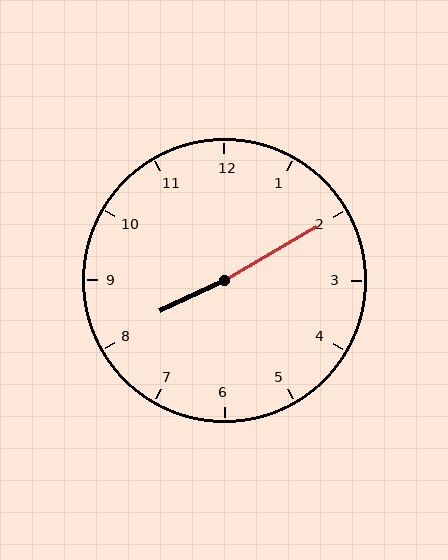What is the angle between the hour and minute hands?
Approximately 175 degrees.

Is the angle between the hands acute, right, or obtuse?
It is obtuse.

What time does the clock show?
8:10.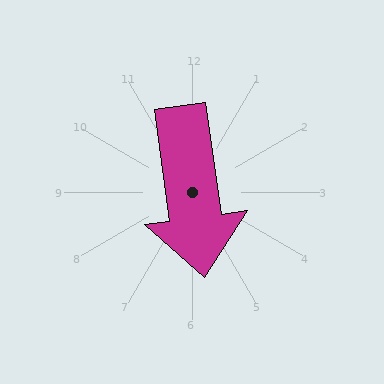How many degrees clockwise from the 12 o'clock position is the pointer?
Approximately 172 degrees.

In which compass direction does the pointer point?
South.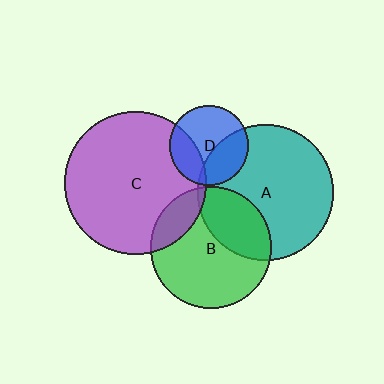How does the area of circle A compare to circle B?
Approximately 1.3 times.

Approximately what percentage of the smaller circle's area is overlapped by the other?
Approximately 30%.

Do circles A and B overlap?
Yes.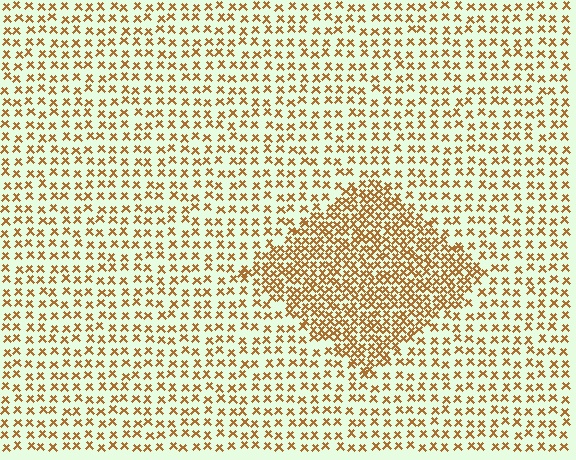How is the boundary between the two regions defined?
The boundary is defined by a change in element density (approximately 2.1x ratio). All elements are the same color, size, and shape.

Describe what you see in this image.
The image contains small brown elements arranged at two different densities. A diamond-shaped region is visible where the elements are more densely packed than the surrounding area.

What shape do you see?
I see a diamond.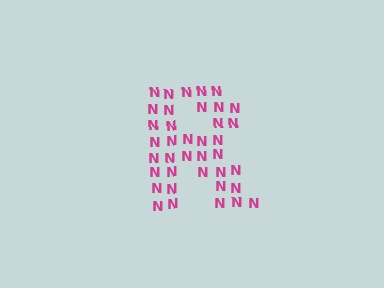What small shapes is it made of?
It is made of small letter N's.